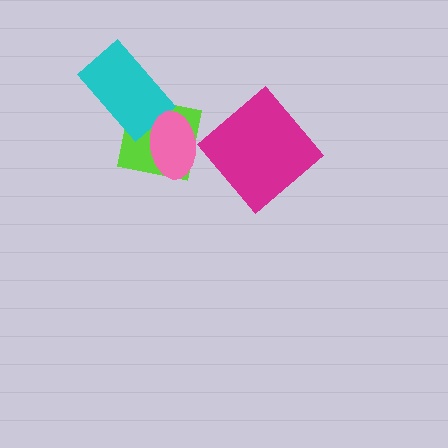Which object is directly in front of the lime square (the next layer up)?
The cyan rectangle is directly in front of the lime square.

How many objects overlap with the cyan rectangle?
1 object overlaps with the cyan rectangle.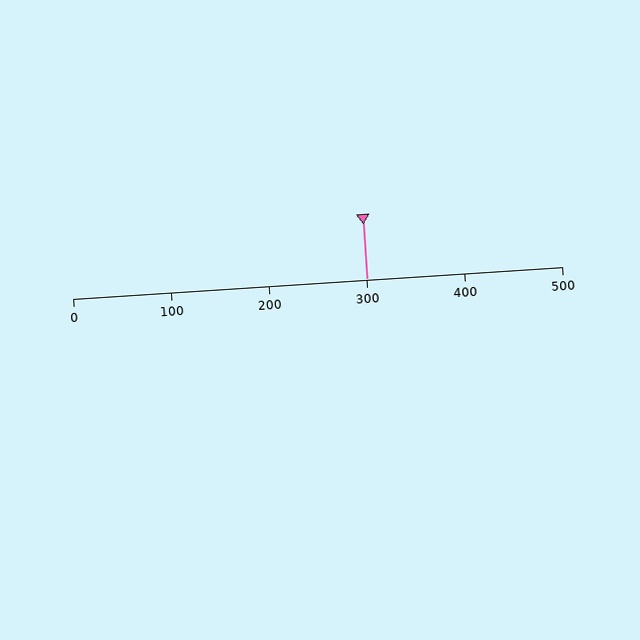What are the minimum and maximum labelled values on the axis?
The axis runs from 0 to 500.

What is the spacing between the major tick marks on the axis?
The major ticks are spaced 100 apart.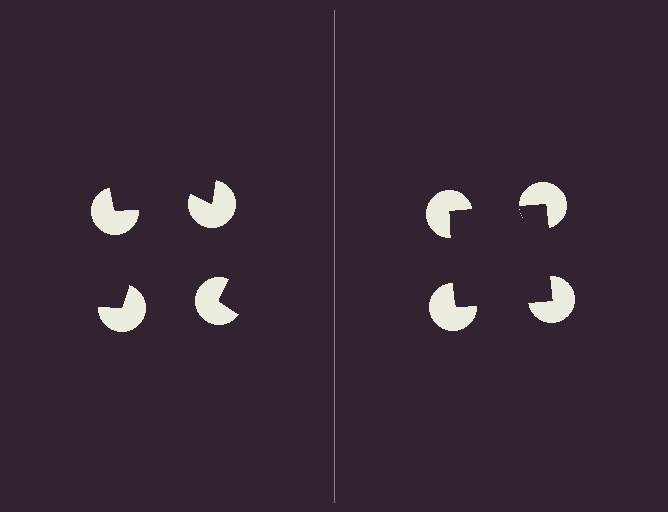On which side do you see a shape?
An illusory square appears on the right side. On the left side the wedge cuts are rotated, so no coherent shape forms.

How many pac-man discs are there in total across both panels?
8 — 4 on each side.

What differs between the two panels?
The pac-man discs are positioned identically on both sides; only the wedge orientations differ. On the right they align to a square; on the left they are misaligned.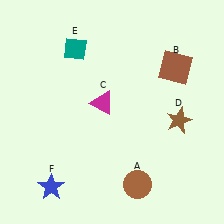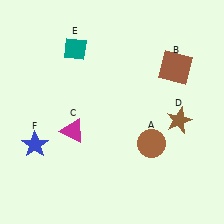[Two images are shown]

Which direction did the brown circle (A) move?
The brown circle (A) moved up.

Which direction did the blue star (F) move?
The blue star (F) moved up.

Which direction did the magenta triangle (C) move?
The magenta triangle (C) moved left.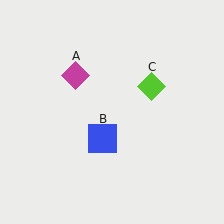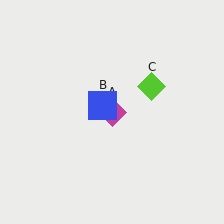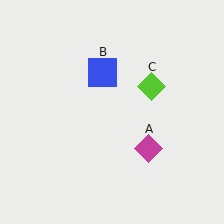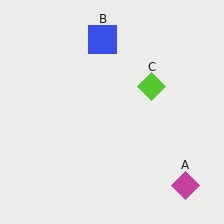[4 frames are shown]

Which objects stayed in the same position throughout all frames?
Lime diamond (object C) remained stationary.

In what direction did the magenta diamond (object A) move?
The magenta diamond (object A) moved down and to the right.